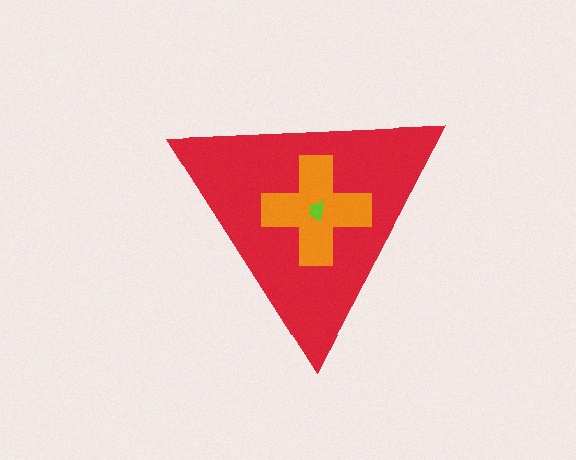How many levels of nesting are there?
3.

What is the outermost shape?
The red triangle.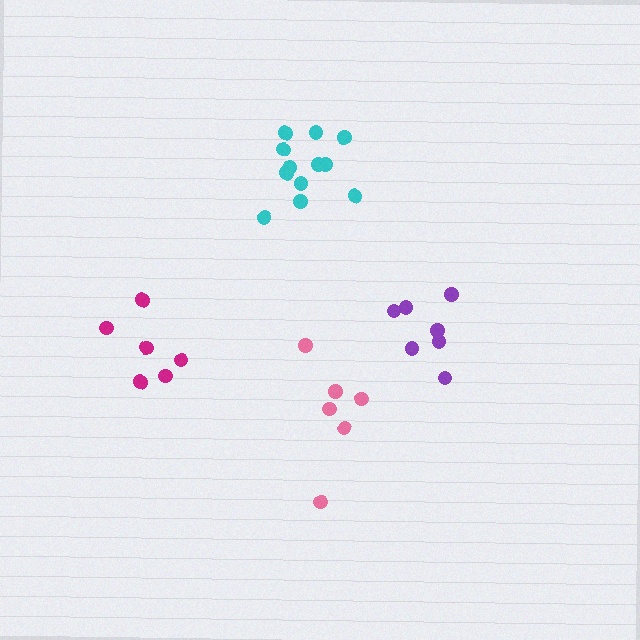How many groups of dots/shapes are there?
There are 4 groups.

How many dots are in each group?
Group 1: 7 dots, Group 2: 12 dots, Group 3: 6 dots, Group 4: 6 dots (31 total).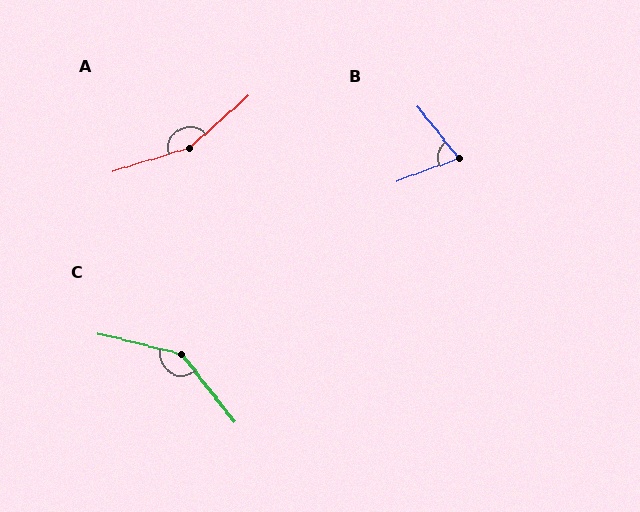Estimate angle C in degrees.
Approximately 142 degrees.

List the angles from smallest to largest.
B (72°), C (142°), A (156°).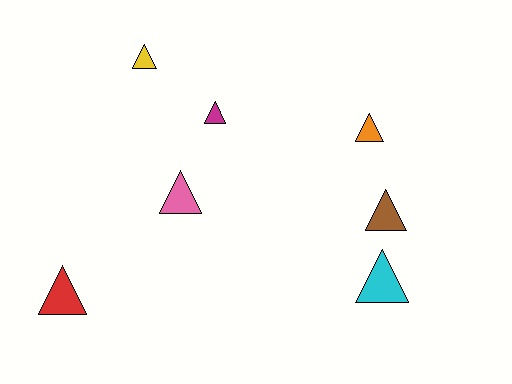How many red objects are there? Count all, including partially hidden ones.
There is 1 red object.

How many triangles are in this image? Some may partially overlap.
There are 7 triangles.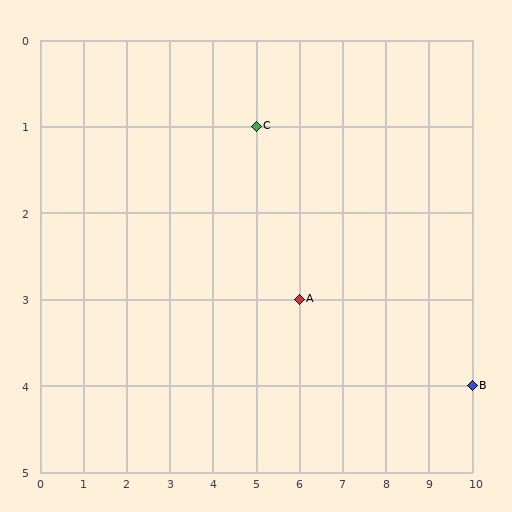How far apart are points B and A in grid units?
Points B and A are 4 columns and 1 row apart (about 4.1 grid units diagonally).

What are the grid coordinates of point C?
Point C is at grid coordinates (5, 1).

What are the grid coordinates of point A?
Point A is at grid coordinates (6, 3).